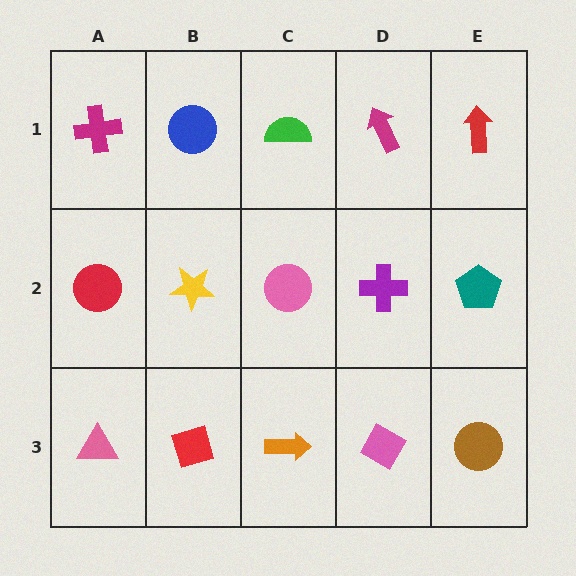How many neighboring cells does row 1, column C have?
3.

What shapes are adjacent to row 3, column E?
A teal pentagon (row 2, column E), a pink diamond (row 3, column D).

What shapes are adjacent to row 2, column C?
A green semicircle (row 1, column C), an orange arrow (row 3, column C), a yellow star (row 2, column B), a purple cross (row 2, column D).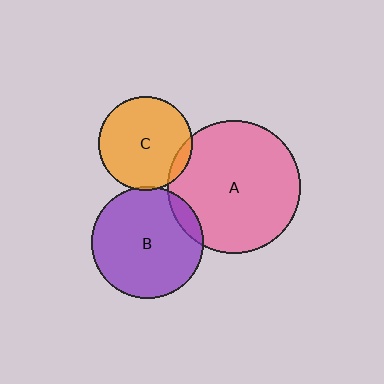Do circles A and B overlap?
Yes.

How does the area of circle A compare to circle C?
Approximately 2.0 times.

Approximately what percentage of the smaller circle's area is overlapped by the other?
Approximately 10%.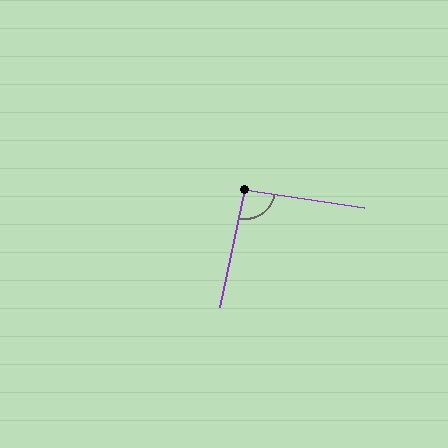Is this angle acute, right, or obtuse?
It is approximately a right angle.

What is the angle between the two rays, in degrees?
Approximately 94 degrees.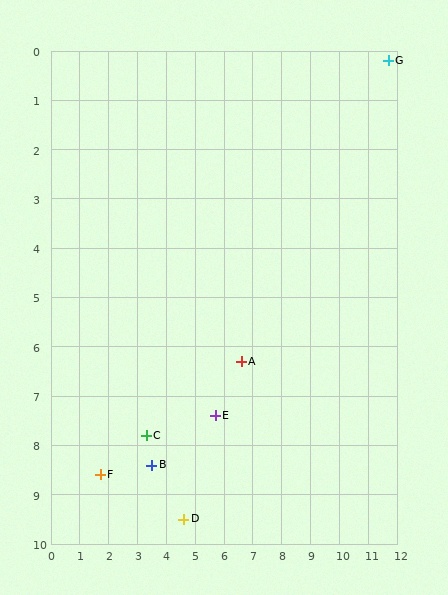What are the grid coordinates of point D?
Point D is at approximately (4.6, 9.5).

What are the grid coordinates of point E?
Point E is at approximately (5.7, 7.4).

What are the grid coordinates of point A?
Point A is at approximately (6.6, 6.3).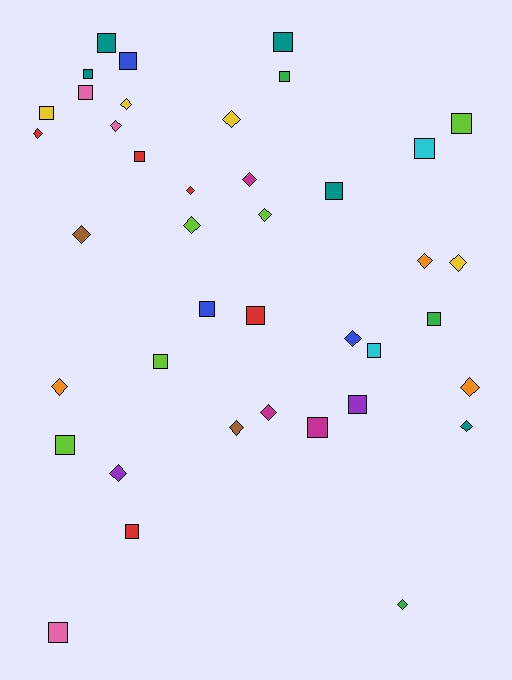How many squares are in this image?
There are 21 squares.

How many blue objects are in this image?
There are 3 blue objects.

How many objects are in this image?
There are 40 objects.